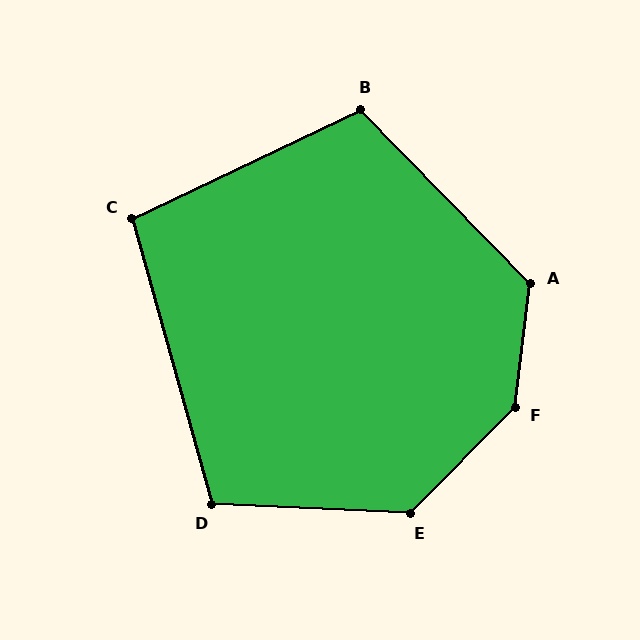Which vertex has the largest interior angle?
F, at approximately 143 degrees.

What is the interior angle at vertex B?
Approximately 109 degrees (obtuse).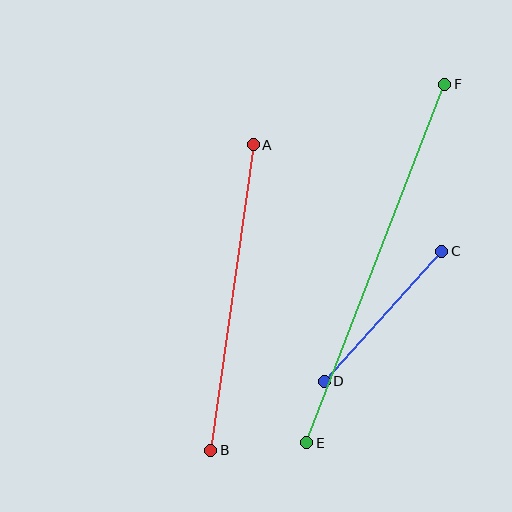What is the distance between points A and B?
The distance is approximately 308 pixels.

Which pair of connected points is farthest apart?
Points E and F are farthest apart.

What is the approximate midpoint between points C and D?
The midpoint is at approximately (383, 316) pixels.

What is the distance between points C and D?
The distance is approximately 175 pixels.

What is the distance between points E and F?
The distance is approximately 384 pixels.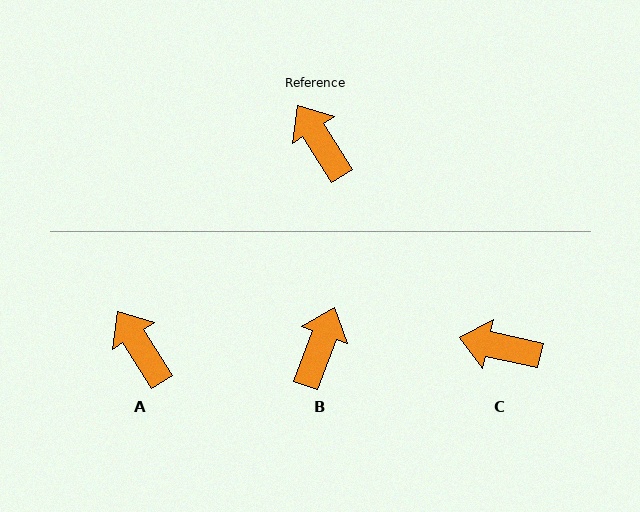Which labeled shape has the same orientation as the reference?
A.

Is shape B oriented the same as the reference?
No, it is off by about 53 degrees.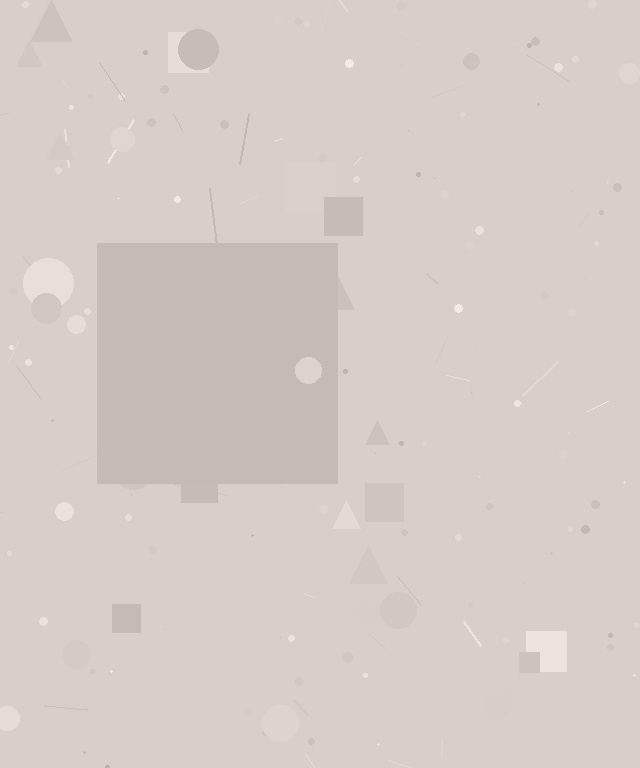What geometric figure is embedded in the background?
A square is embedded in the background.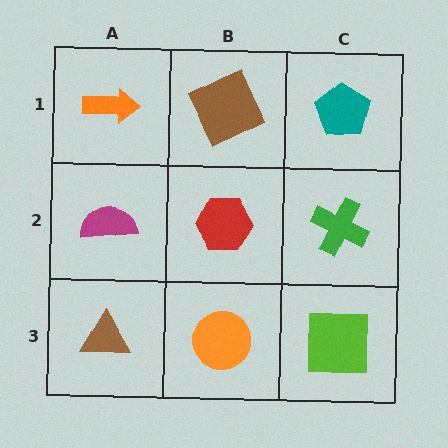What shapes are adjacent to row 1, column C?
A green cross (row 2, column C), a brown square (row 1, column B).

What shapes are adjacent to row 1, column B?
A red hexagon (row 2, column B), an orange arrow (row 1, column A), a teal pentagon (row 1, column C).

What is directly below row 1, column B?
A red hexagon.